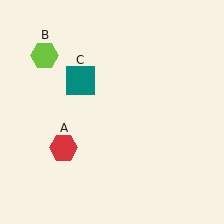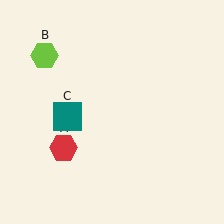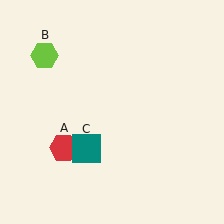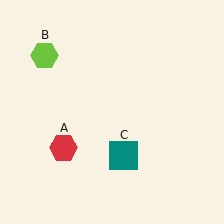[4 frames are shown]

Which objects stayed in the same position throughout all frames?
Red hexagon (object A) and lime hexagon (object B) remained stationary.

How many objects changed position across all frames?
1 object changed position: teal square (object C).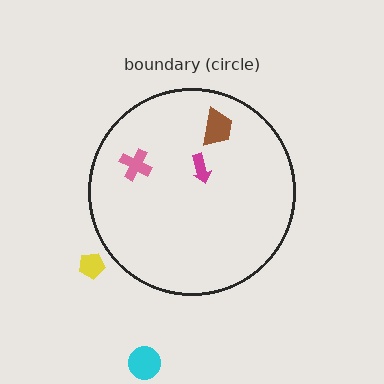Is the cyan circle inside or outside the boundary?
Outside.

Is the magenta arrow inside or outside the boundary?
Inside.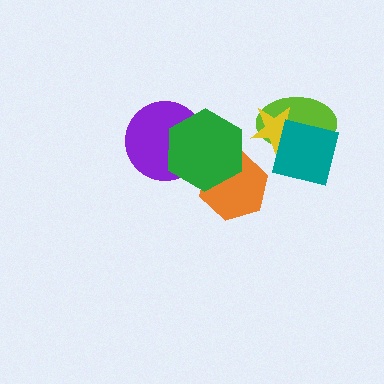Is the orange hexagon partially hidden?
Yes, it is partially covered by another shape.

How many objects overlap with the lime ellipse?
2 objects overlap with the lime ellipse.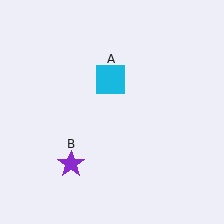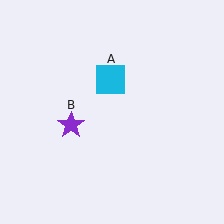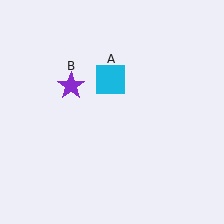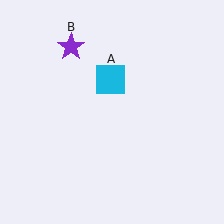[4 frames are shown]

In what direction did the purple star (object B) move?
The purple star (object B) moved up.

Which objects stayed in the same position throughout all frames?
Cyan square (object A) remained stationary.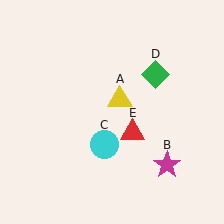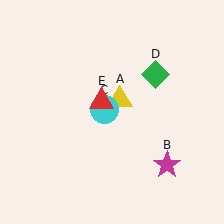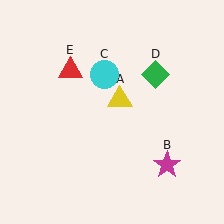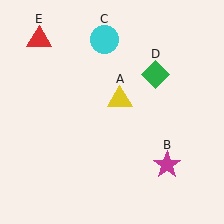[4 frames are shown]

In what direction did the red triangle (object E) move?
The red triangle (object E) moved up and to the left.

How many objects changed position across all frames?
2 objects changed position: cyan circle (object C), red triangle (object E).